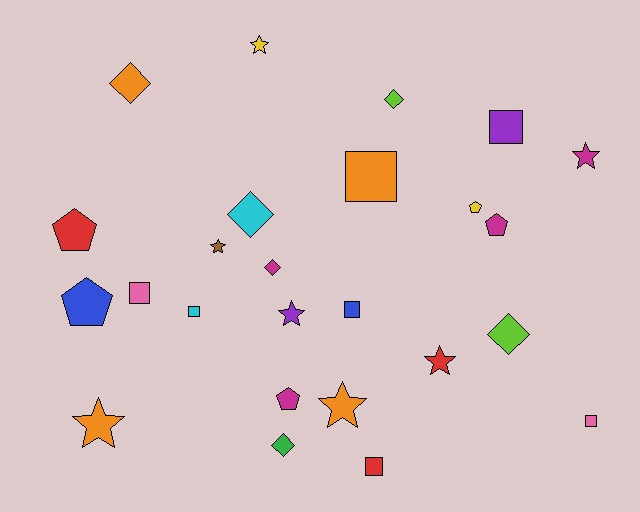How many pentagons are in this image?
There are 5 pentagons.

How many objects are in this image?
There are 25 objects.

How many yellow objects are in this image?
There are 2 yellow objects.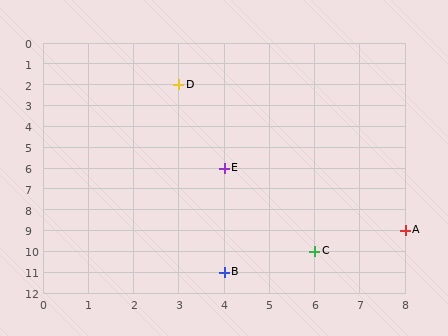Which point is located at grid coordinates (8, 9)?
Point A is at (8, 9).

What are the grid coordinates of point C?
Point C is at grid coordinates (6, 10).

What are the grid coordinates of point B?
Point B is at grid coordinates (4, 11).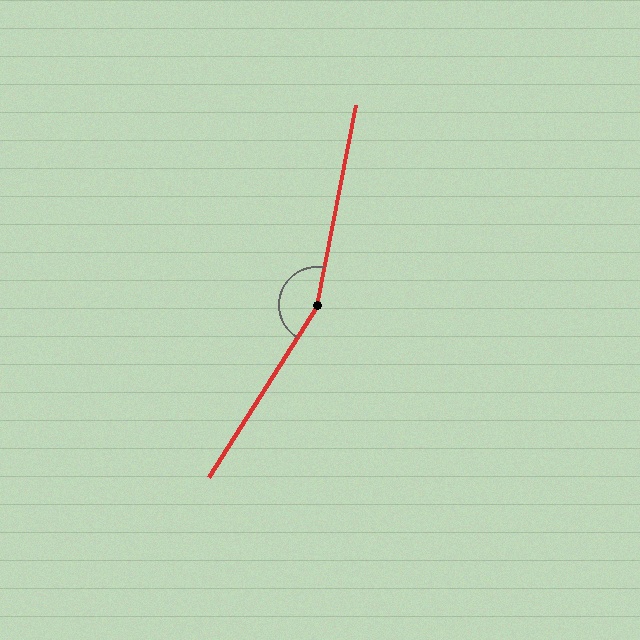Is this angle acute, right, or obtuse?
It is obtuse.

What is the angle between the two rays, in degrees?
Approximately 159 degrees.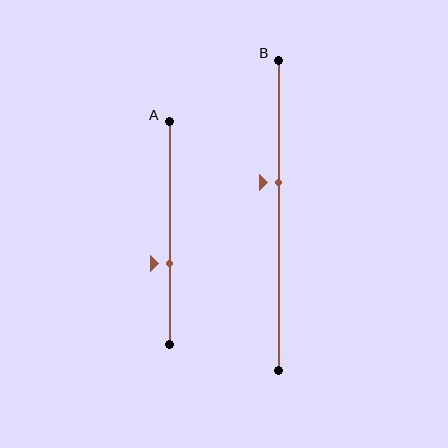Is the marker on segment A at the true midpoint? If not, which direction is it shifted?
No, the marker on segment A is shifted downward by about 14% of the segment length.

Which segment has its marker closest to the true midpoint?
Segment B has its marker closest to the true midpoint.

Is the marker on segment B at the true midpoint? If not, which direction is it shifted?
No, the marker on segment B is shifted upward by about 10% of the segment length.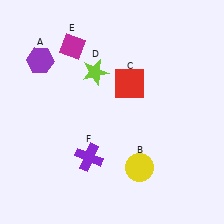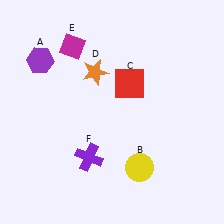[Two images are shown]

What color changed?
The star (D) changed from lime in Image 1 to orange in Image 2.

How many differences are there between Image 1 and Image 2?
There is 1 difference between the two images.